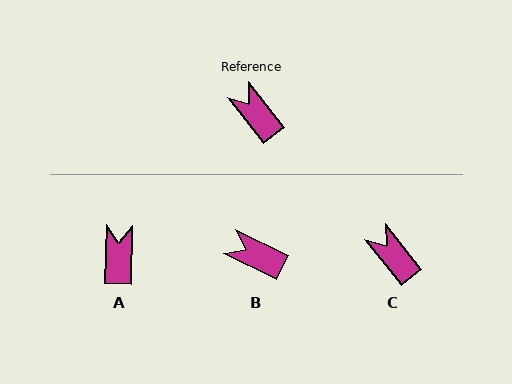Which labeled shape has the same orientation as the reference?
C.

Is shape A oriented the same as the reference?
No, it is off by about 39 degrees.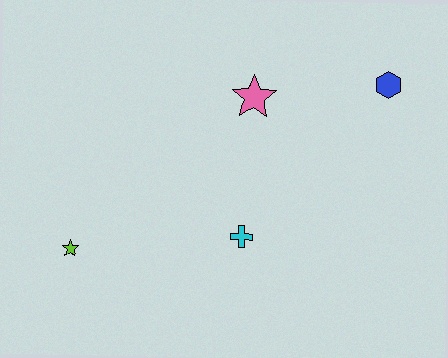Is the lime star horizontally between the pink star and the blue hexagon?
No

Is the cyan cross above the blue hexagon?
No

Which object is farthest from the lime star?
The blue hexagon is farthest from the lime star.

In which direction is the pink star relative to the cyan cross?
The pink star is above the cyan cross.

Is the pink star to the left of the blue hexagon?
Yes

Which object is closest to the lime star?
The cyan cross is closest to the lime star.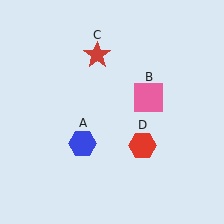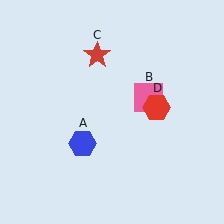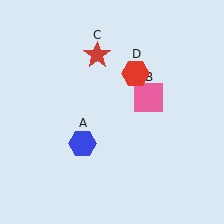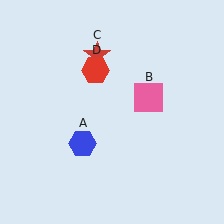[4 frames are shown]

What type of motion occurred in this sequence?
The red hexagon (object D) rotated counterclockwise around the center of the scene.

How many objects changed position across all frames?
1 object changed position: red hexagon (object D).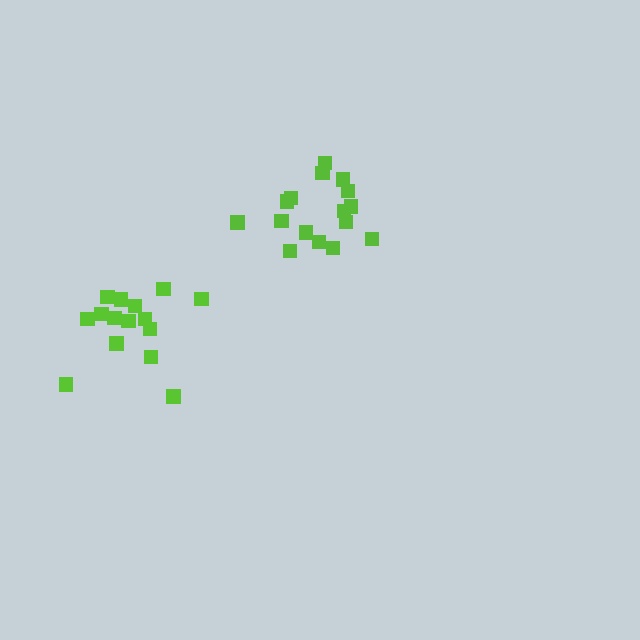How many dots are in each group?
Group 1: 15 dots, Group 2: 16 dots (31 total).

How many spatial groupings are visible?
There are 2 spatial groupings.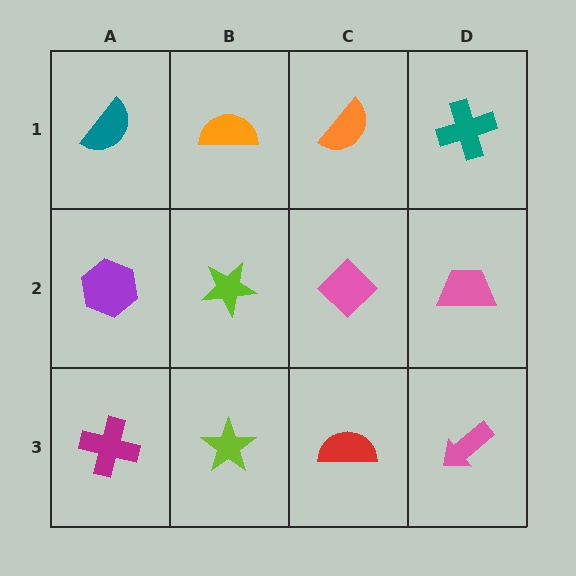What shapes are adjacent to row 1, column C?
A pink diamond (row 2, column C), an orange semicircle (row 1, column B), a teal cross (row 1, column D).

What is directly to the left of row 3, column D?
A red semicircle.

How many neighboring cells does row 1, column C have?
3.